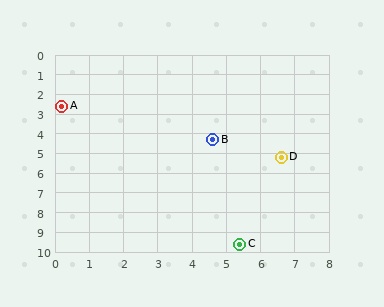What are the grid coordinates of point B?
Point B is at approximately (4.6, 4.3).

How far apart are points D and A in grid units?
Points D and A are about 6.9 grid units apart.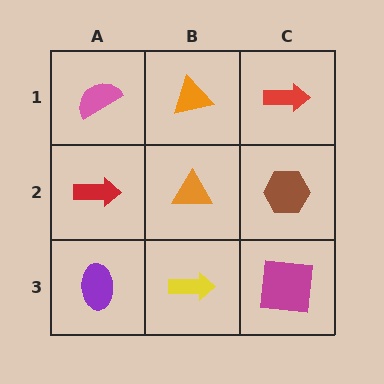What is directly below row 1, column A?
A red arrow.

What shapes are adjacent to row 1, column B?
An orange triangle (row 2, column B), a pink semicircle (row 1, column A), a red arrow (row 1, column C).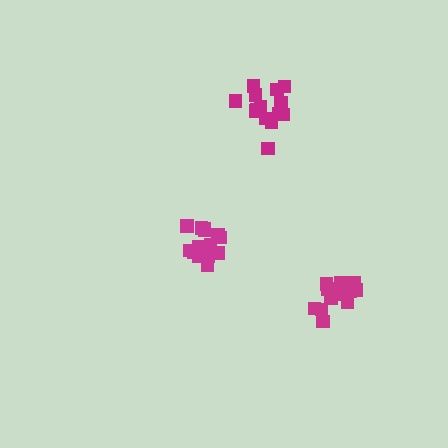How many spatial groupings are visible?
There are 3 spatial groupings.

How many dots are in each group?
Group 1: 14 dots, Group 2: 17 dots, Group 3: 12 dots (43 total).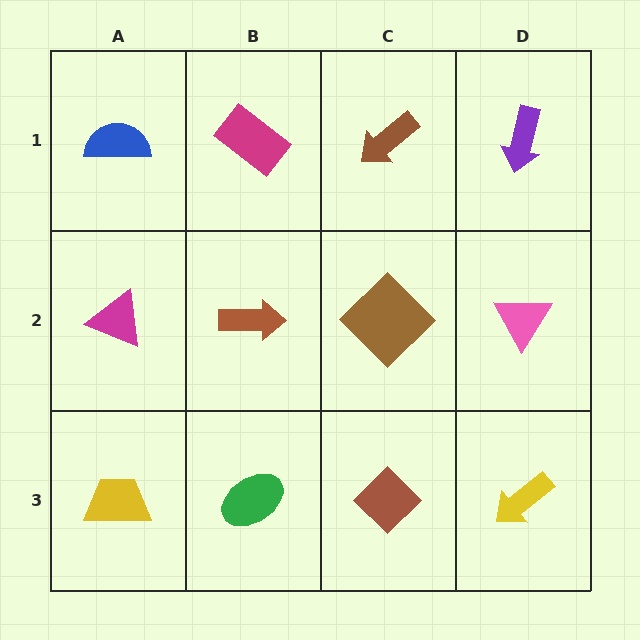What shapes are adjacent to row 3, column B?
A brown arrow (row 2, column B), a yellow trapezoid (row 3, column A), a brown diamond (row 3, column C).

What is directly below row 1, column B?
A brown arrow.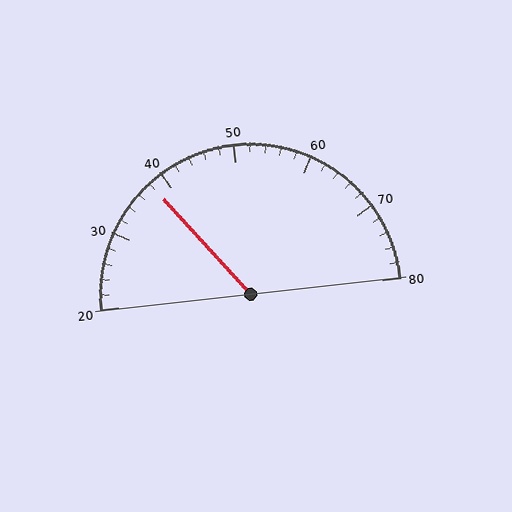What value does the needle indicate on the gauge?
The needle indicates approximately 38.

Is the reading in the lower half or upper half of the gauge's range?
The reading is in the lower half of the range (20 to 80).